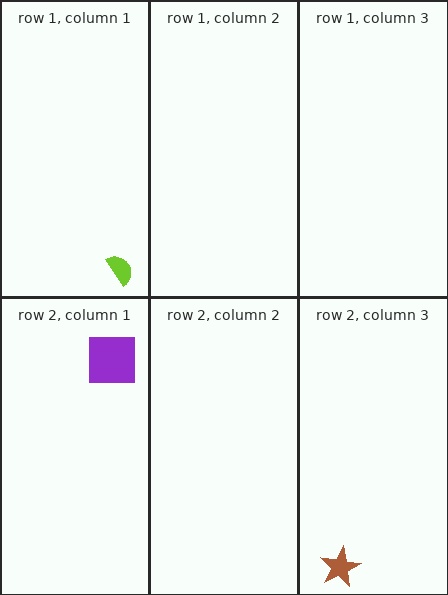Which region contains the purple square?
The row 2, column 1 region.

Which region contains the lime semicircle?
The row 1, column 1 region.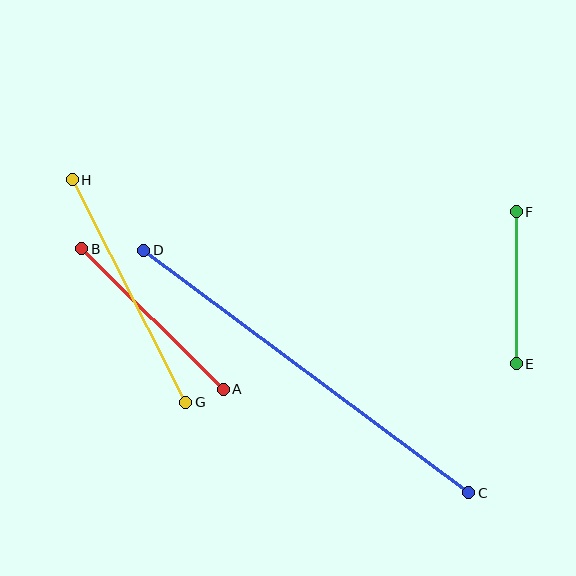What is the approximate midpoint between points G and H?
The midpoint is at approximately (129, 291) pixels.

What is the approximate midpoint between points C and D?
The midpoint is at approximately (306, 372) pixels.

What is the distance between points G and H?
The distance is approximately 250 pixels.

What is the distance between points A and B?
The distance is approximately 200 pixels.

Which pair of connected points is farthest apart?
Points C and D are farthest apart.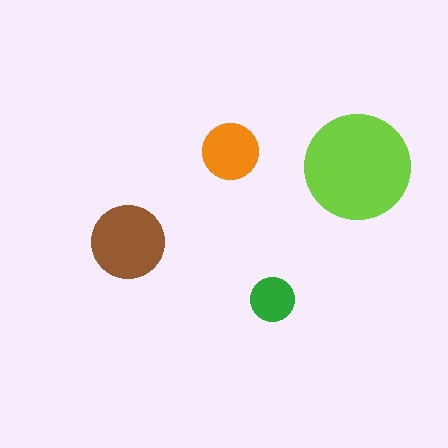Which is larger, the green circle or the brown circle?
The brown one.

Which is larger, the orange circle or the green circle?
The orange one.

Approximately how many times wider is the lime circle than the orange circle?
About 2 times wider.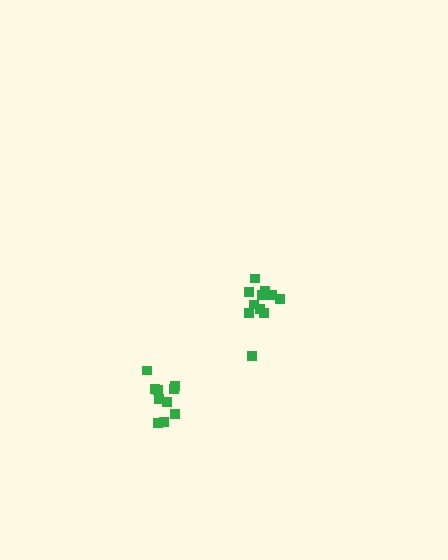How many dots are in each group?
Group 1: 11 dots, Group 2: 10 dots (21 total).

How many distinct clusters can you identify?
There are 2 distinct clusters.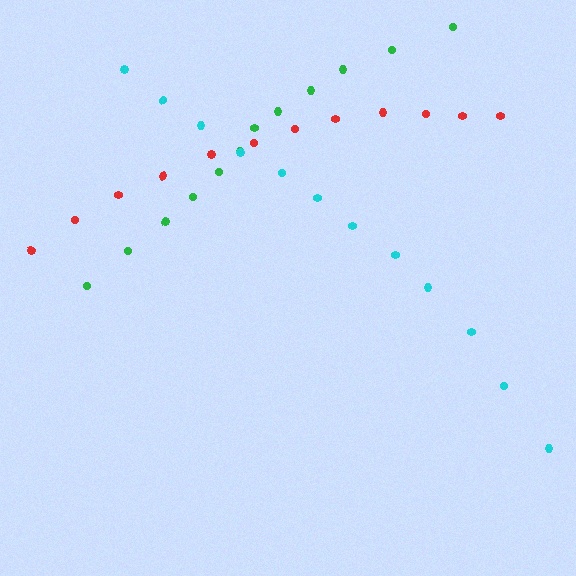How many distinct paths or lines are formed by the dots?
There are 3 distinct paths.